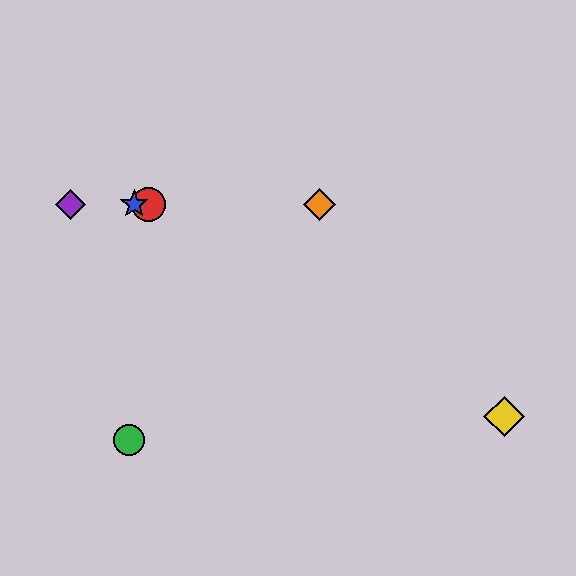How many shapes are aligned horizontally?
4 shapes (the red circle, the blue star, the purple diamond, the orange diamond) are aligned horizontally.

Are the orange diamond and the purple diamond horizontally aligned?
Yes, both are at y≈204.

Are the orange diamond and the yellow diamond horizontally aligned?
No, the orange diamond is at y≈204 and the yellow diamond is at y≈417.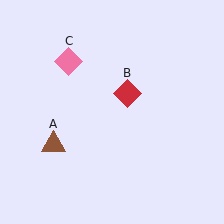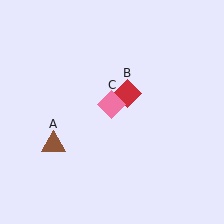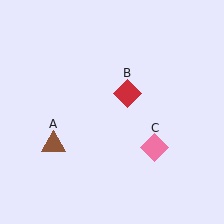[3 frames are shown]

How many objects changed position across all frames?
1 object changed position: pink diamond (object C).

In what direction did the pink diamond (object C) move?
The pink diamond (object C) moved down and to the right.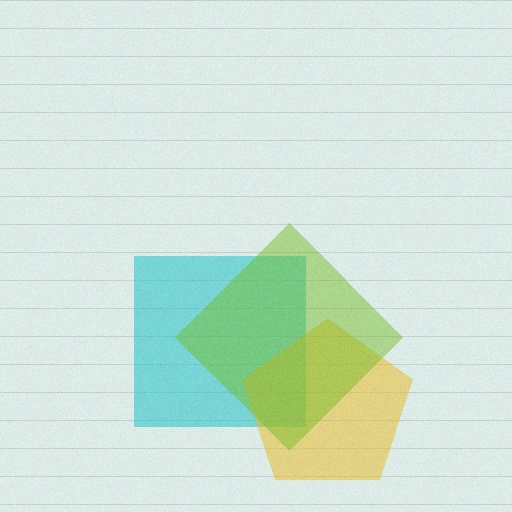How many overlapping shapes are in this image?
There are 3 overlapping shapes in the image.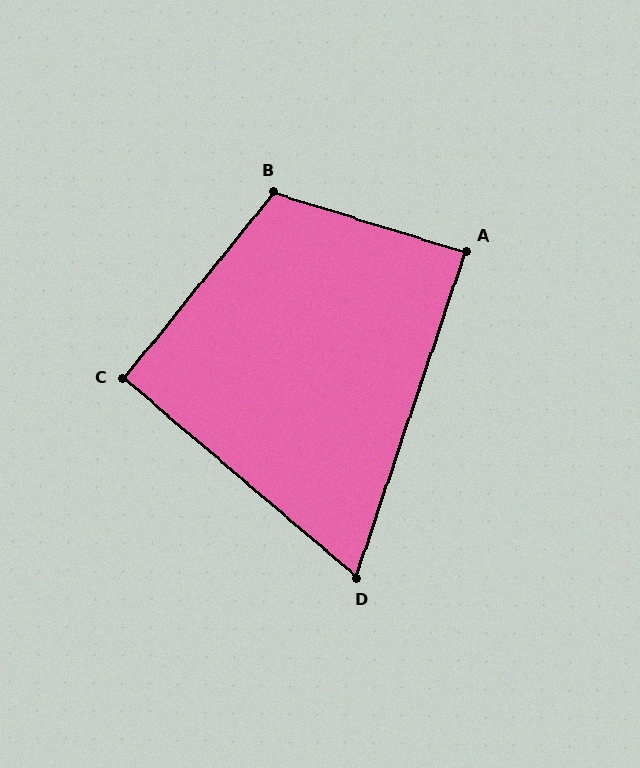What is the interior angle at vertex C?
Approximately 91 degrees (approximately right).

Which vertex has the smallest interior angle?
D, at approximately 68 degrees.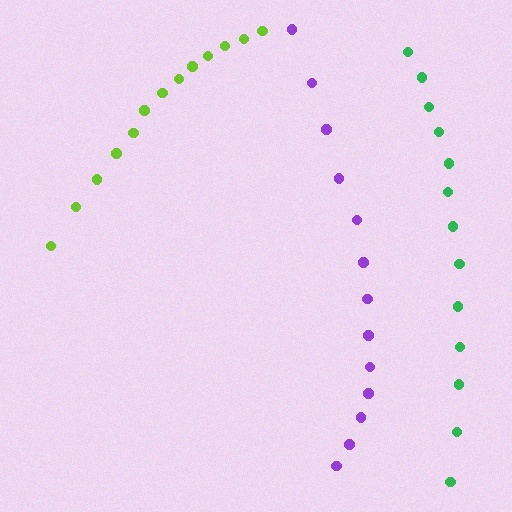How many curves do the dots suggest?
There are 3 distinct paths.